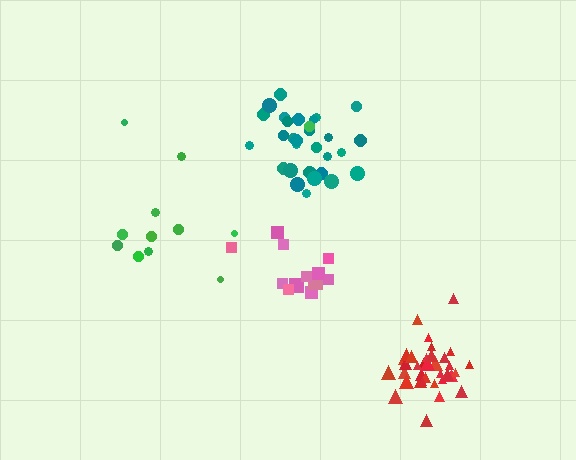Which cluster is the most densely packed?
Red.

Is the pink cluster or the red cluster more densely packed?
Red.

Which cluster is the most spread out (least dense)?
Green.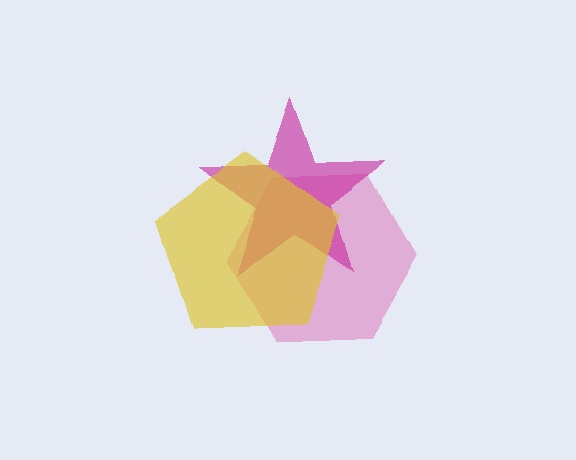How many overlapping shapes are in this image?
There are 3 overlapping shapes in the image.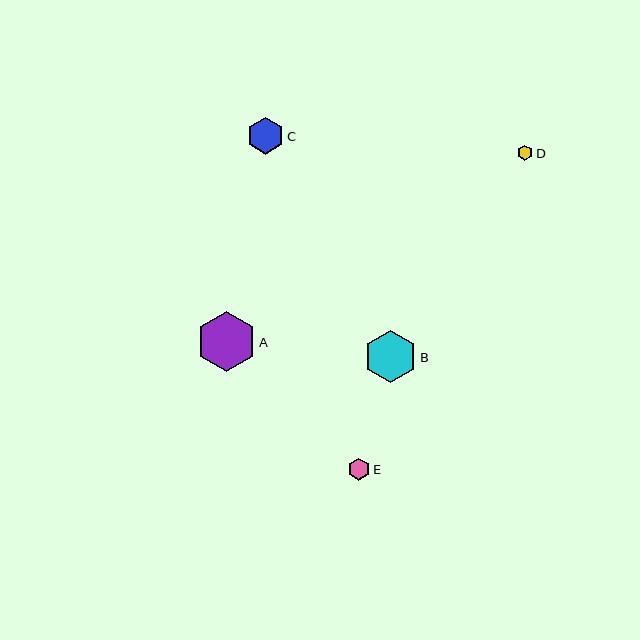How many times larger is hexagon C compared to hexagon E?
Hexagon C is approximately 1.6 times the size of hexagon E.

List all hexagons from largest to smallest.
From largest to smallest: A, B, C, E, D.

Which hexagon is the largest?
Hexagon A is the largest with a size of approximately 60 pixels.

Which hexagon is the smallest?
Hexagon D is the smallest with a size of approximately 15 pixels.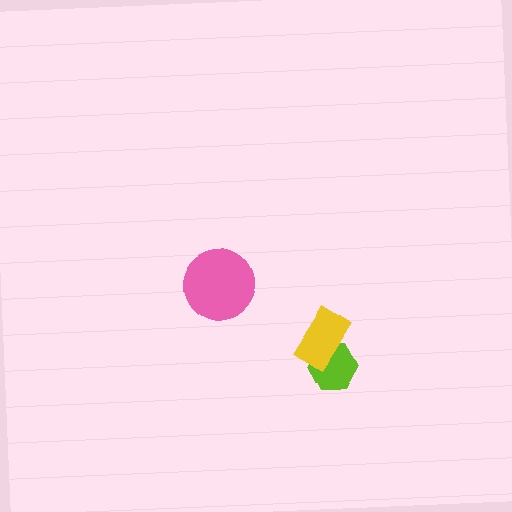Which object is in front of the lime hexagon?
The yellow rectangle is in front of the lime hexagon.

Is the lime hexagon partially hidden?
Yes, it is partially covered by another shape.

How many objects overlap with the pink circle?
0 objects overlap with the pink circle.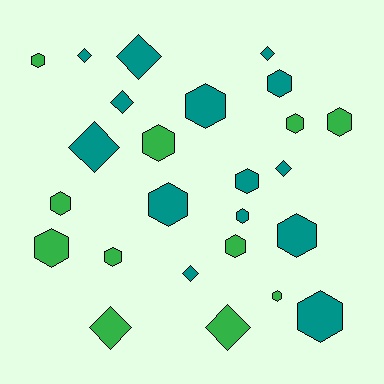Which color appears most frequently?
Teal, with 14 objects.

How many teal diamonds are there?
There are 7 teal diamonds.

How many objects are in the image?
There are 25 objects.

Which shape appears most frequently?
Hexagon, with 16 objects.